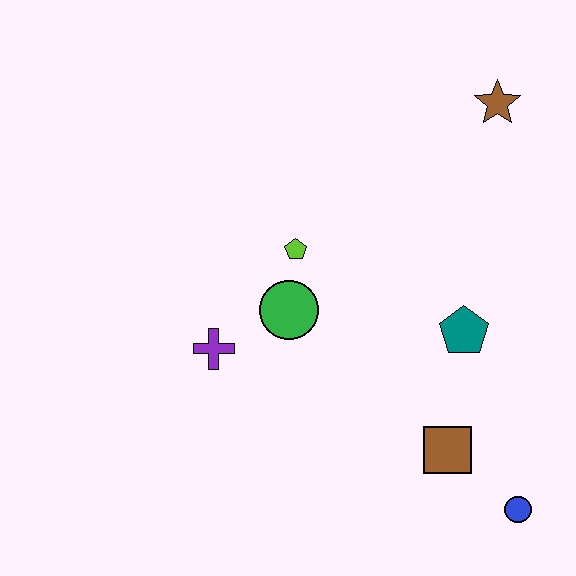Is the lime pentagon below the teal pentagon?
No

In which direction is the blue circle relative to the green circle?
The blue circle is to the right of the green circle.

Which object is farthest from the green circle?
The blue circle is farthest from the green circle.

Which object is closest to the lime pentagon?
The green circle is closest to the lime pentagon.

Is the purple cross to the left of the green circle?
Yes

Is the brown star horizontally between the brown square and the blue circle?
Yes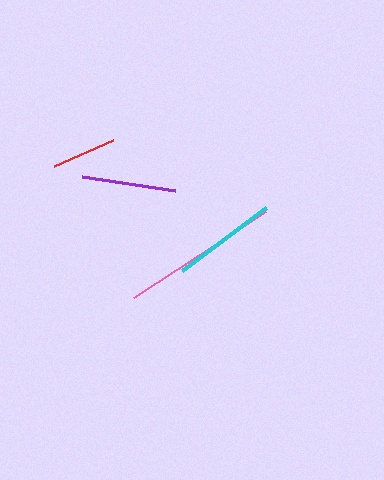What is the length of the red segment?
The red segment is approximately 64 pixels long.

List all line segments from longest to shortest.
From longest to shortest: pink, cyan, purple, red.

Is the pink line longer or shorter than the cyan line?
The pink line is longer than the cyan line.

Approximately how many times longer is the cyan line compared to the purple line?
The cyan line is approximately 1.1 times the length of the purple line.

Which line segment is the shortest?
The red line is the shortest at approximately 64 pixels.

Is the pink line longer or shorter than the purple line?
The pink line is longer than the purple line.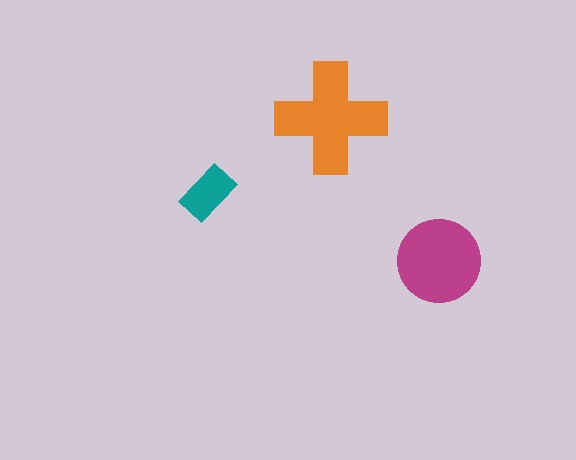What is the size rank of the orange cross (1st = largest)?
1st.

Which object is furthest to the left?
The teal rectangle is leftmost.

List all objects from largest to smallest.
The orange cross, the magenta circle, the teal rectangle.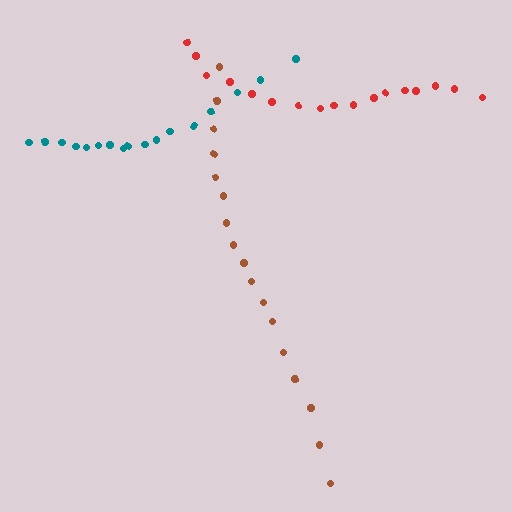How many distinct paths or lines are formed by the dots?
There are 3 distinct paths.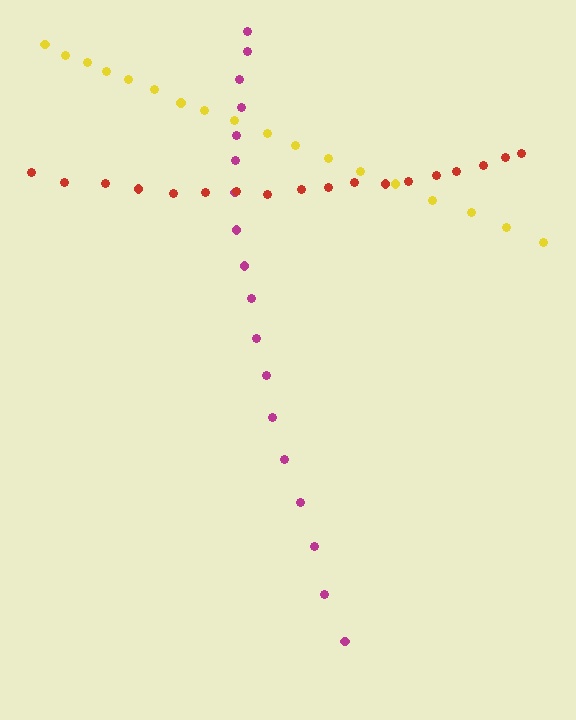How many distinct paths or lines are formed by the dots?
There are 3 distinct paths.